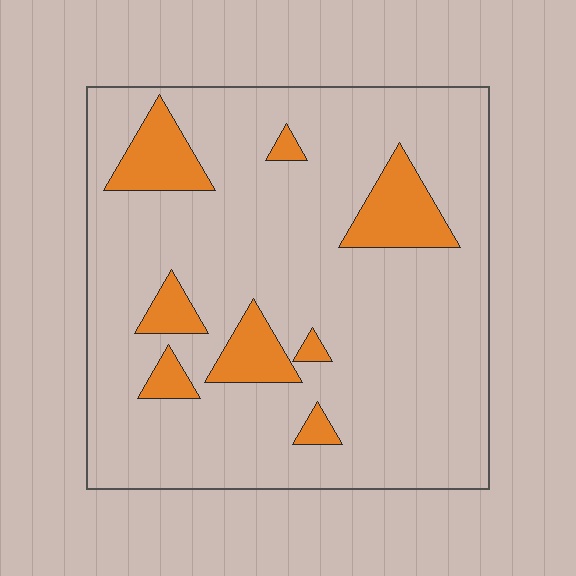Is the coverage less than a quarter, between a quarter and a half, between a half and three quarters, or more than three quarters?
Less than a quarter.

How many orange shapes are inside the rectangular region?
8.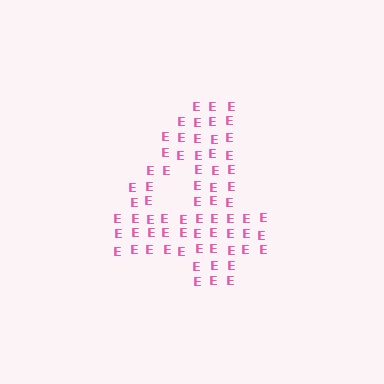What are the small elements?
The small elements are letter E's.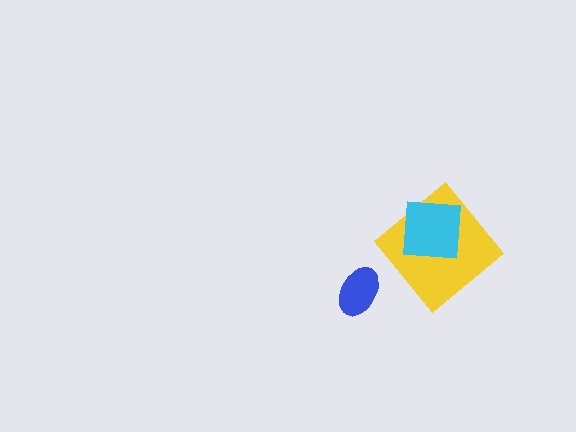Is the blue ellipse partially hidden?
No, no other shape covers it.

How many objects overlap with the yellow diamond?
1 object overlaps with the yellow diamond.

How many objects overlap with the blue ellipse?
0 objects overlap with the blue ellipse.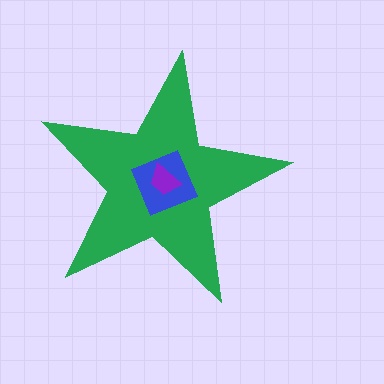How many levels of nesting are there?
3.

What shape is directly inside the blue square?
The purple trapezoid.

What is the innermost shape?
The purple trapezoid.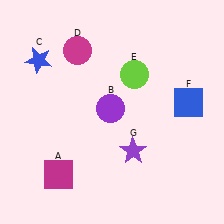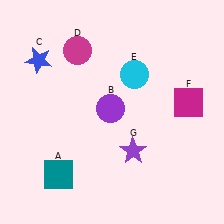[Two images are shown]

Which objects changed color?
A changed from magenta to teal. E changed from lime to cyan. F changed from blue to magenta.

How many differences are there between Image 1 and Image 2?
There are 3 differences between the two images.